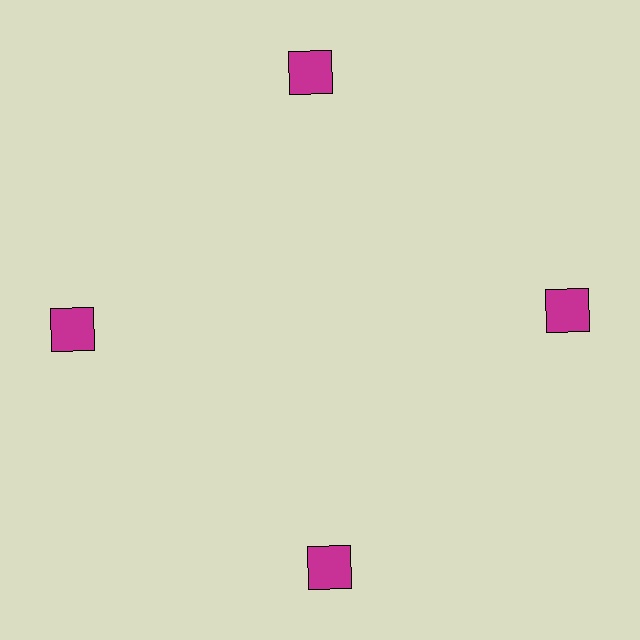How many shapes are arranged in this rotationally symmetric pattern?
There are 4 shapes, arranged in 4 groups of 1.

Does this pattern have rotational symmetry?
Yes, this pattern has 4-fold rotational symmetry. It looks the same after rotating 90 degrees around the center.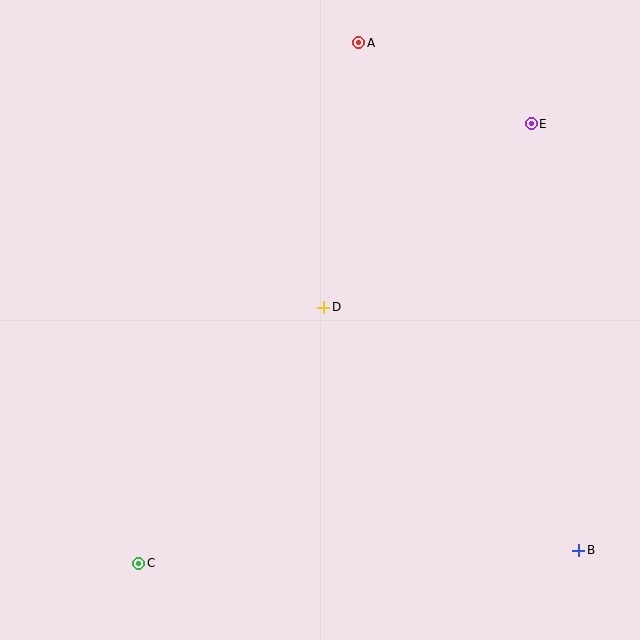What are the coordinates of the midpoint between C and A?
The midpoint between C and A is at (249, 303).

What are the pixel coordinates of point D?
Point D is at (324, 307).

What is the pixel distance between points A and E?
The distance between A and E is 190 pixels.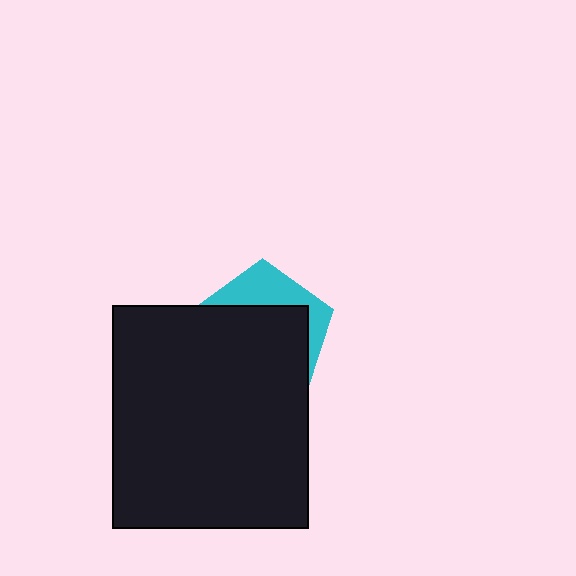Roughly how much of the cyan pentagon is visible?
A small part of it is visible (roughly 31%).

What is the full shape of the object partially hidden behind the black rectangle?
The partially hidden object is a cyan pentagon.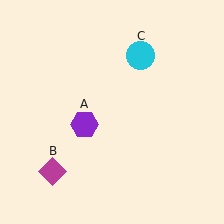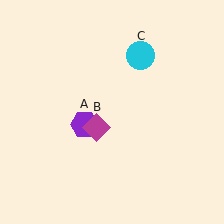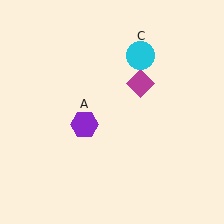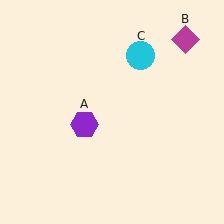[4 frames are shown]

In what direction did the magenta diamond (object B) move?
The magenta diamond (object B) moved up and to the right.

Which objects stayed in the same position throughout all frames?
Purple hexagon (object A) and cyan circle (object C) remained stationary.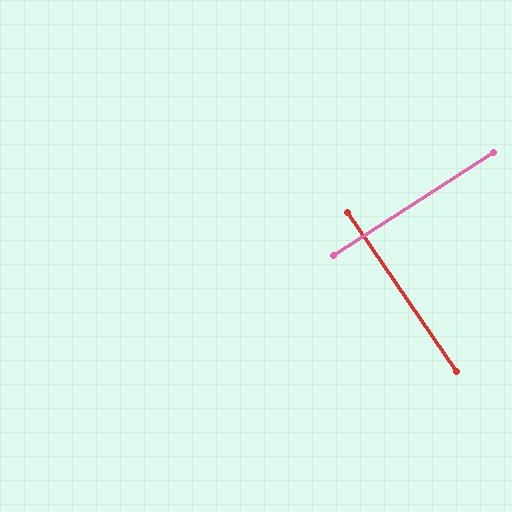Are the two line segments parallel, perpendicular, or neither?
Perpendicular — they meet at approximately 88°.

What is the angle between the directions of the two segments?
Approximately 88 degrees.